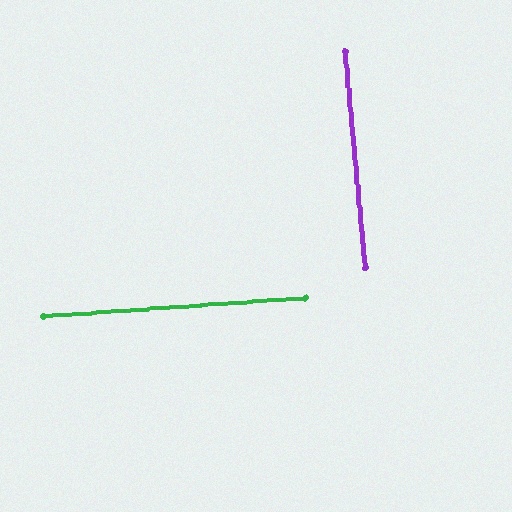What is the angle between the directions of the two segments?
Approximately 89 degrees.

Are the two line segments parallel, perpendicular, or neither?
Perpendicular — they meet at approximately 89°.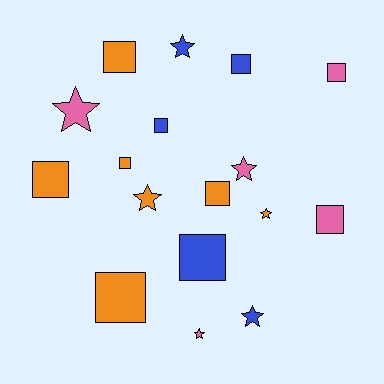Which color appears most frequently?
Orange, with 7 objects.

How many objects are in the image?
There are 17 objects.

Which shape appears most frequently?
Square, with 10 objects.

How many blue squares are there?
There are 3 blue squares.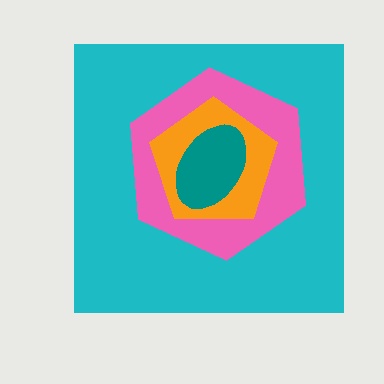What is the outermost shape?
The cyan square.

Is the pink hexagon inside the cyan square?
Yes.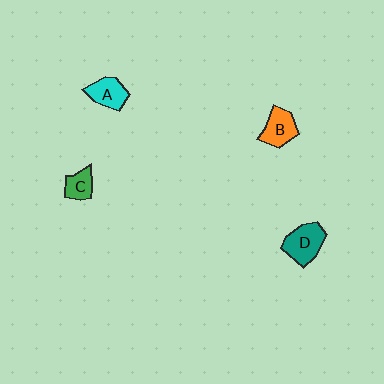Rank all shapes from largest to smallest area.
From largest to smallest: D (teal), B (orange), A (cyan), C (green).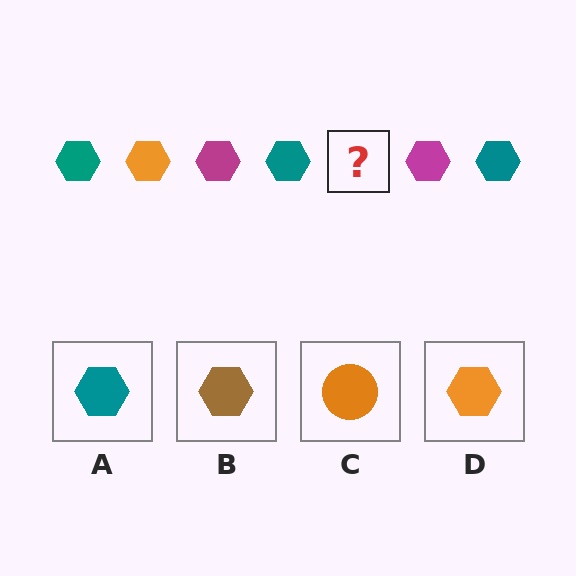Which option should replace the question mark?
Option D.